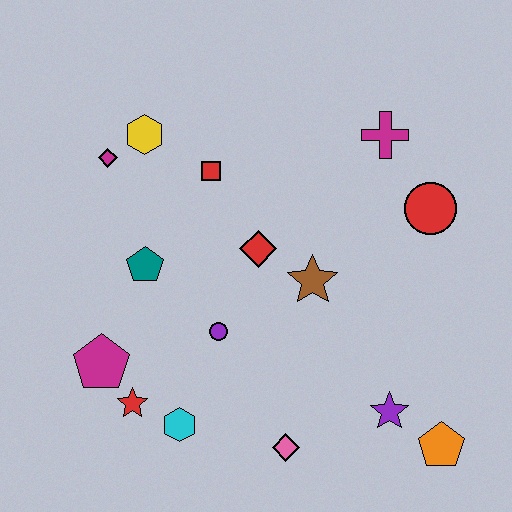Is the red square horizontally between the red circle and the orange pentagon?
No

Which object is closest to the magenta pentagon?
The red star is closest to the magenta pentagon.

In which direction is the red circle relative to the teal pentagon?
The red circle is to the right of the teal pentagon.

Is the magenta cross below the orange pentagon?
No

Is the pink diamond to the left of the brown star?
Yes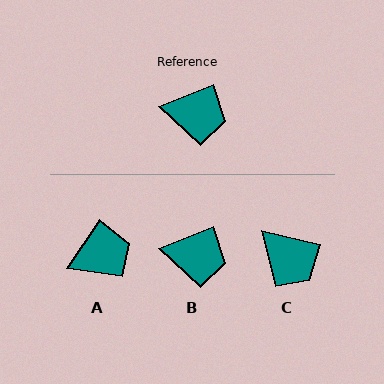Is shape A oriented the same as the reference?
No, it is off by about 34 degrees.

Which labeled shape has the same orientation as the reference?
B.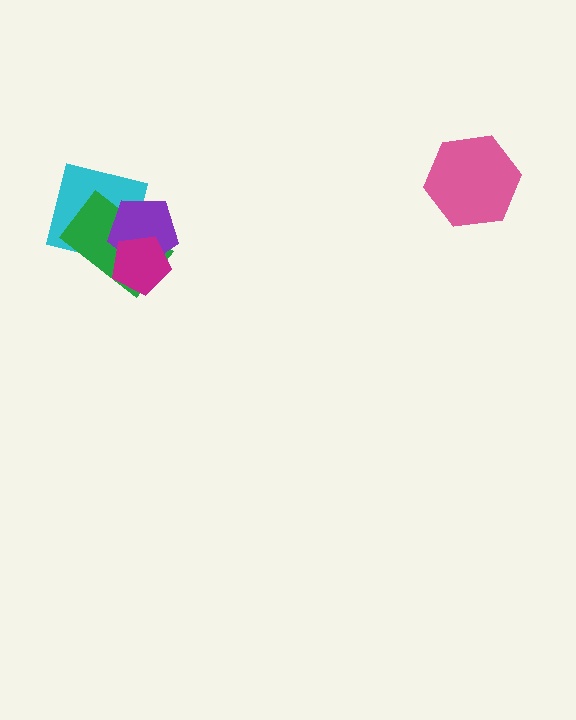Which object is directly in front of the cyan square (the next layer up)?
The green rectangle is directly in front of the cyan square.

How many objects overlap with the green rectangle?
3 objects overlap with the green rectangle.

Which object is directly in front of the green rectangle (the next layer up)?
The purple pentagon is directly in front of the green rectangle.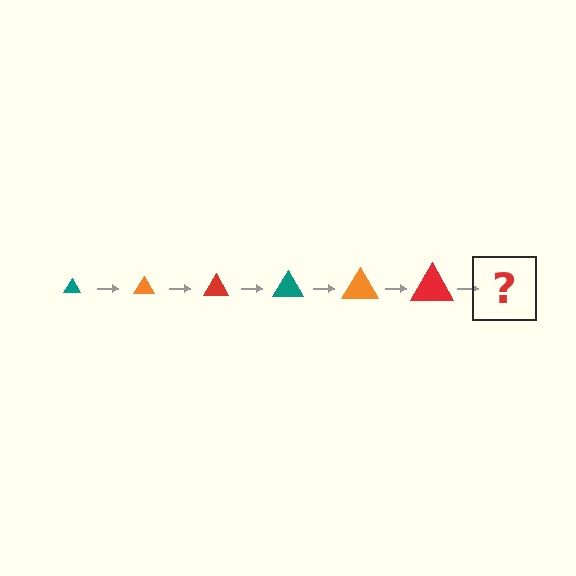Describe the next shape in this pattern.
It should be a teal triangle, larger than the previous one.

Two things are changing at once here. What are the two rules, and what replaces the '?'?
The two rules are that the triangle grows larger each step and the color cycles through teal, orange, and red. The '?' should be a teal triangle, larger than the previous one.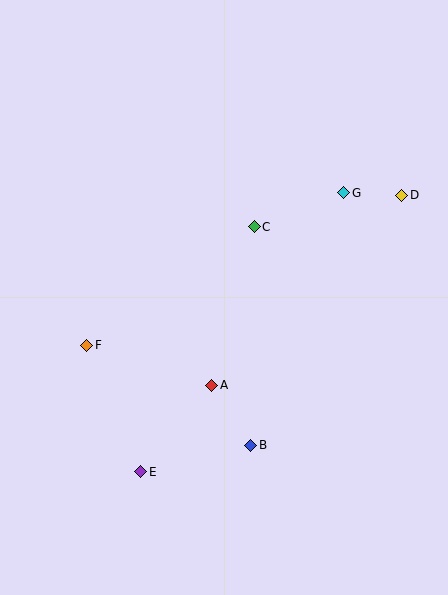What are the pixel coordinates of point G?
Point G is at (344, 193).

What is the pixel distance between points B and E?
The distance between B and E is 113 pixels.